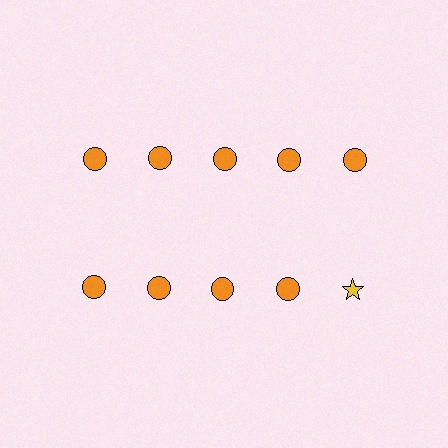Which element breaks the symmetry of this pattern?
The yellow star in the second row, rightmost column breaks the symmetry. All other shapes are orange circles.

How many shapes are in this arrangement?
There are 10 shapes arranged in a grid pattern.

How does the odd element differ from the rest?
It differs in both color (yellow instead of orange) and shape (star instead of circle).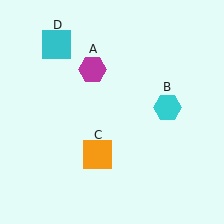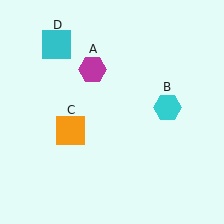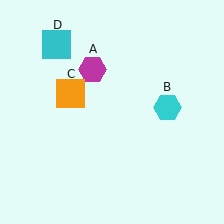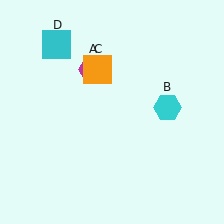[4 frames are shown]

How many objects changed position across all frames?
1 object changed position: orange square (object C).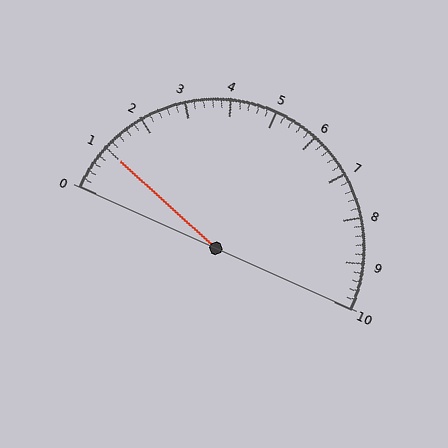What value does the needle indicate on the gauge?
The needle indicates approximately 1.0.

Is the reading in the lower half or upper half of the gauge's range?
The reading is in the lower half of the range (0 to 10).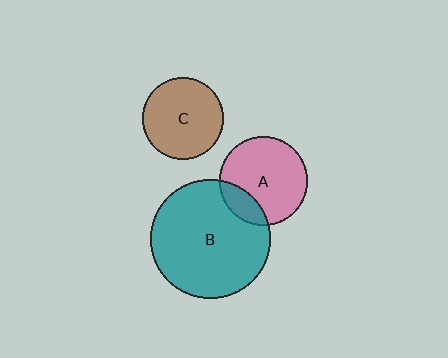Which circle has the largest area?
Circle B (teal).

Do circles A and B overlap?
Yes.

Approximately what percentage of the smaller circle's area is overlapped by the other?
Approximately 20%.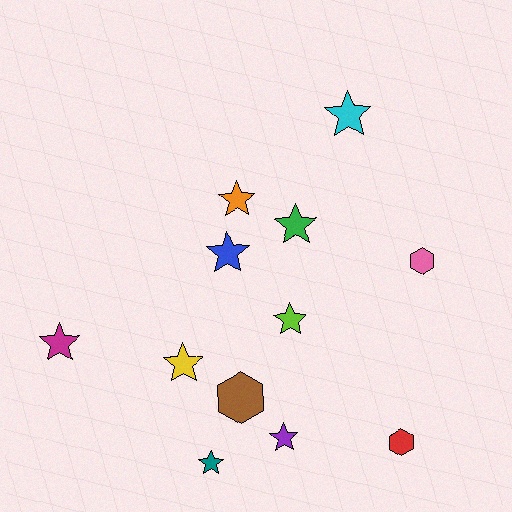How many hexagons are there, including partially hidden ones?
There are 3 hexagons.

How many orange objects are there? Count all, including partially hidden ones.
There is 1 orange object.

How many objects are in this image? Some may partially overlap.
There are 12 objects.